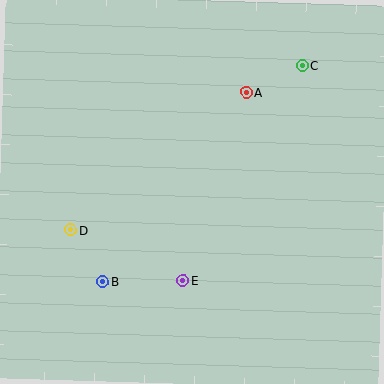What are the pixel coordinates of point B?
Point B is at (103, 282).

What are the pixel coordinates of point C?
Point C is at (302, 66).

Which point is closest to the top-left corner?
Point D is closest to the top-left corner.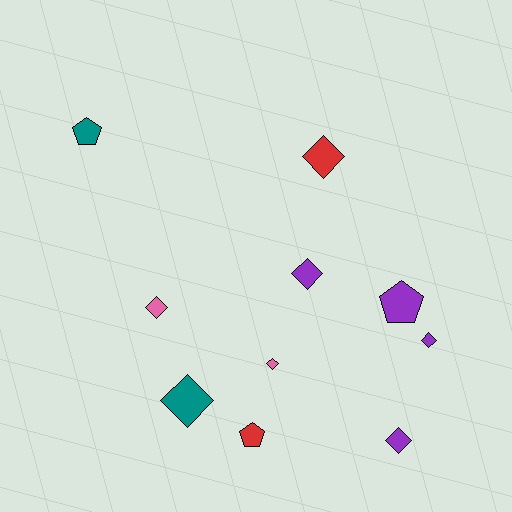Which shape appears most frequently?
Diamond, with 7 objects.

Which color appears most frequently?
Purple, with 4 objects.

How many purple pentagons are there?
There is 1 purple pentagon.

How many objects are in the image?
There are 10 objects.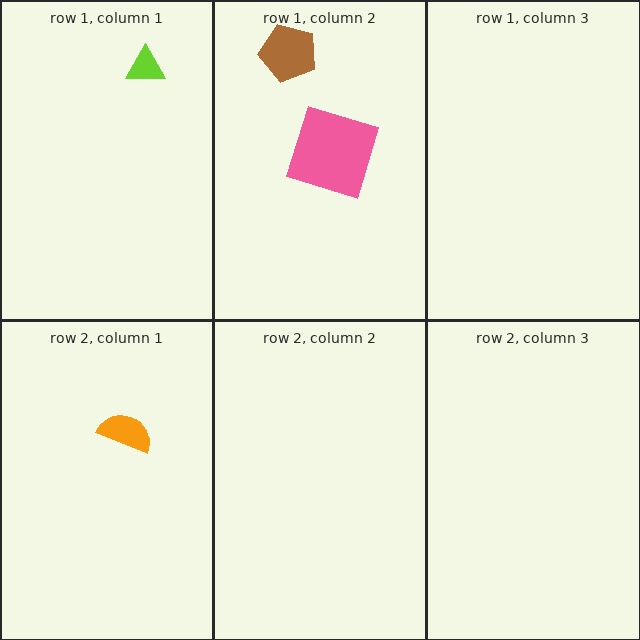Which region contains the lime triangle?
The row 1, column 1 region.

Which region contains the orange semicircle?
The row 2, column 1 region.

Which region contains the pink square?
The row 1, column 2 region.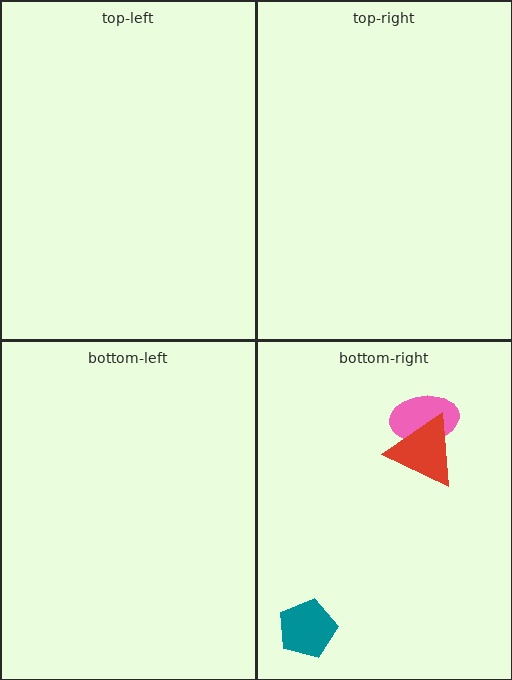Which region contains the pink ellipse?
The bottom-right region.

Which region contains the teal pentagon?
The bottom-right region.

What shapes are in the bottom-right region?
The teal pentagon, the pink ellipse, the red triangle.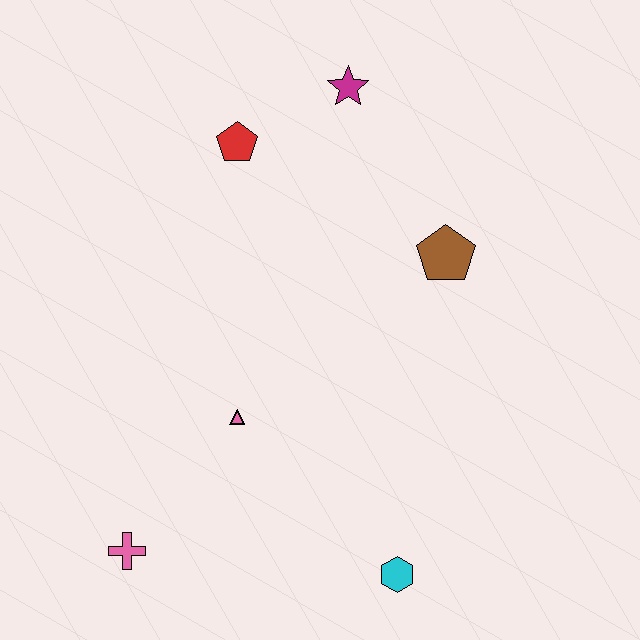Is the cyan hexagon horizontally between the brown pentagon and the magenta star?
Yes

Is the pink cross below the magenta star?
Yes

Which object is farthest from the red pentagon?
The cyan hexagon is farthest from the red pentagon.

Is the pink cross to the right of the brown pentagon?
No